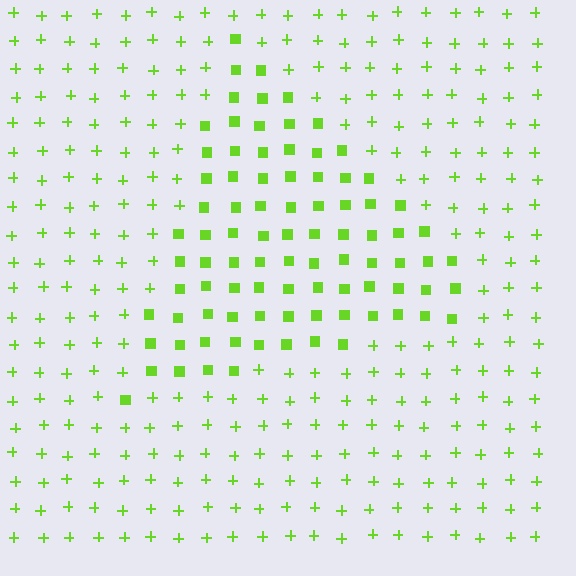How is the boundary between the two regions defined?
The boundary is defined by a change in element shape: squares inside vs. plus signs outside. All elements share the same color and spacing.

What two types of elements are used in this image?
The image uses squares inside the triangle region and plus signs outside it.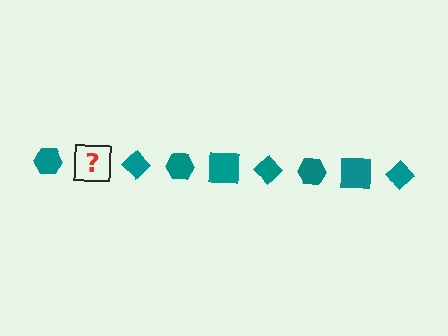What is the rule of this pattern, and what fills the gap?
The rule is that the pattern cycles through hexagon, square, diamond shapes in teal. The gap should be filled with a teal square.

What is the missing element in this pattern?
The missing element is a teal square.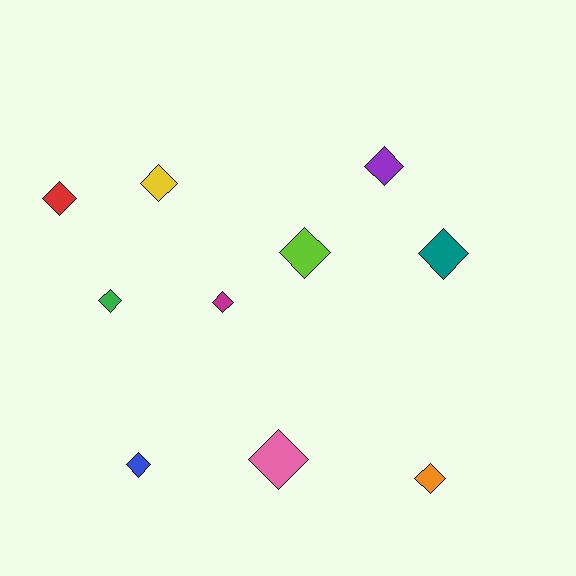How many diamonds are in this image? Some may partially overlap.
There are 10 diamonds.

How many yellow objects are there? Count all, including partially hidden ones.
There is 1 yellow object.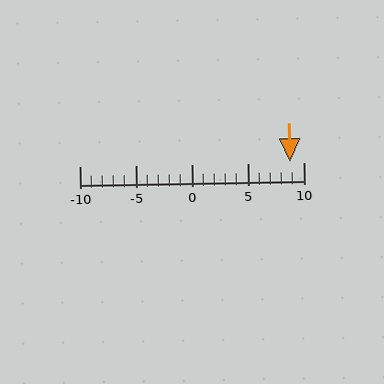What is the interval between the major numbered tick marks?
The major tick marks are spaced 5 units apart.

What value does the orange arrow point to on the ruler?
The orange arrow points to approximately 9.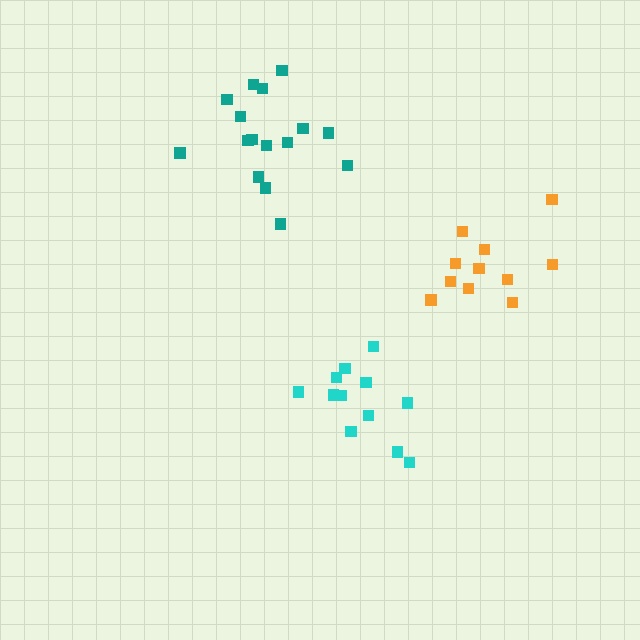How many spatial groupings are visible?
There are 3 spatial groupings.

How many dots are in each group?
Group 1: 12 dots, Group 2: 11 dots, Group 3: 16 dots (39 total).